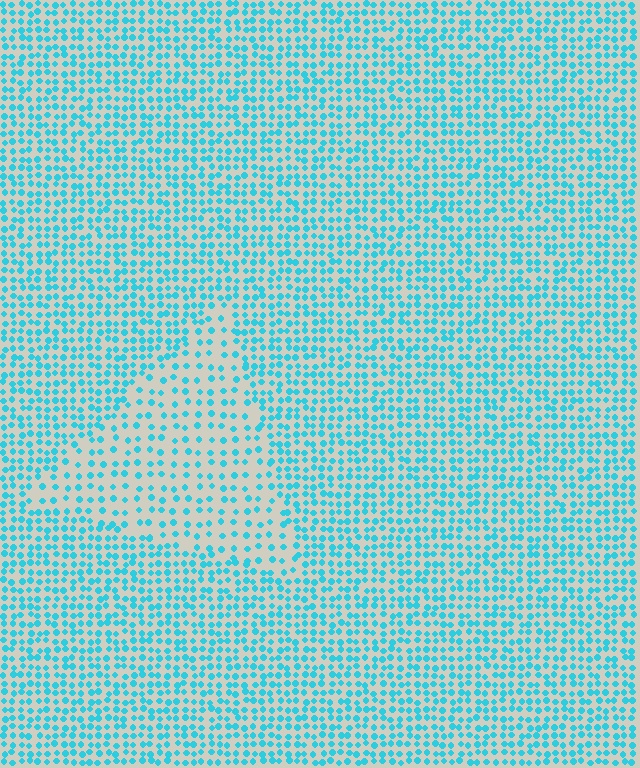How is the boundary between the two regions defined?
The boundary is defined by a change in element density (approximately 2.0x ratio). All elements are the same color, size, and shape.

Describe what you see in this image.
The image contains small cyan elements arranged at two different densities. A triangle-shaped region is visible where the elements are less densely packed than the surrounding area.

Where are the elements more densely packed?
The elements are more densely packed outside the triangle boundary.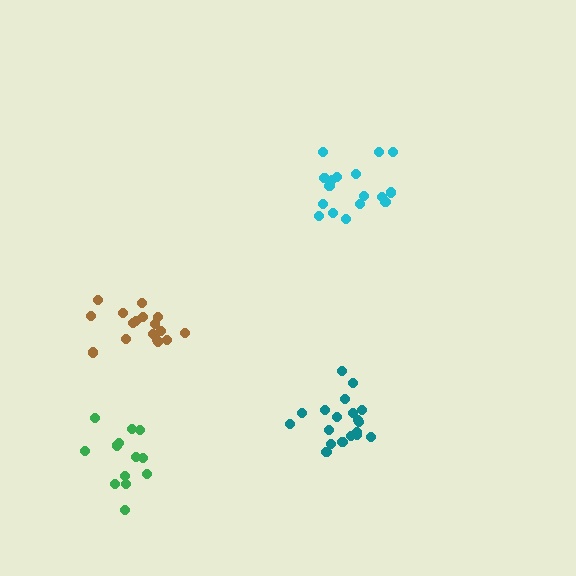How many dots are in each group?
Group 1: 18 dots, Group 2: 13 dots, Group 3: 17 dots, Group 4: 19 dots (67 total).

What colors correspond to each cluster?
The clusters are colored: cyan, green, brown, teal.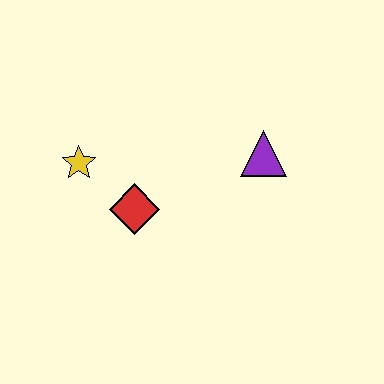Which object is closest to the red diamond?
The yellow star is closest to the red diamond.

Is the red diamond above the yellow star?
No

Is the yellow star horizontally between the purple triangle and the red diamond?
No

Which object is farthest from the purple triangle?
The yellow star is farthest from the purple triangle.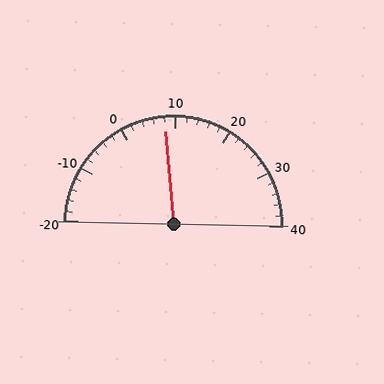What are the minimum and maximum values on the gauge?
The gauge ranges from -20 to 40.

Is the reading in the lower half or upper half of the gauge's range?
The reading is in the lower half of the range (-20 to 40).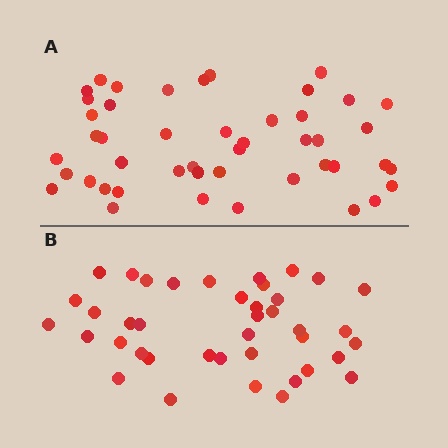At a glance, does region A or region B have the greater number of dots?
Region A (the top region) has more dots.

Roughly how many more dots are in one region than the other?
Region A has about 6 more dots than region B.